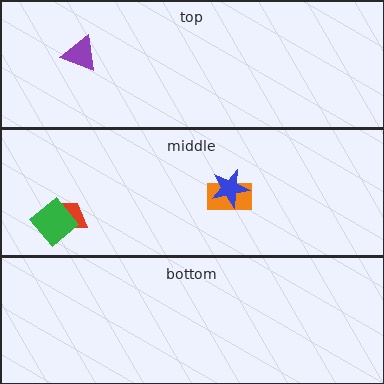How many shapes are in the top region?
1.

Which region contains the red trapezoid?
The middle region.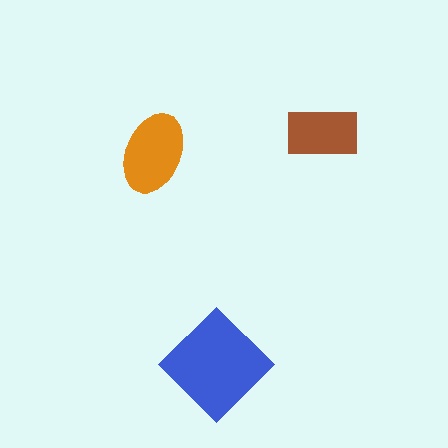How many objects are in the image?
There are 3 objects in the image.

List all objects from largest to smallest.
The blue diamond, the orange ellipse, the brown rectangle.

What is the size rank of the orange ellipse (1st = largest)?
2nd.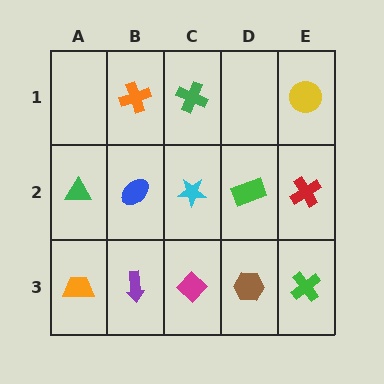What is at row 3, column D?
A brown hexagon.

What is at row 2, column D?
A green rectangle.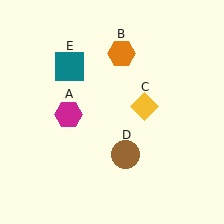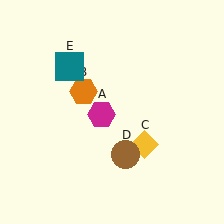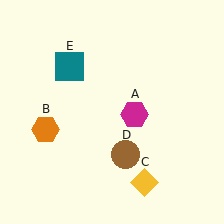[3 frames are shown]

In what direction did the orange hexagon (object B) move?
The orange hexagon (object B) moved down and to the left.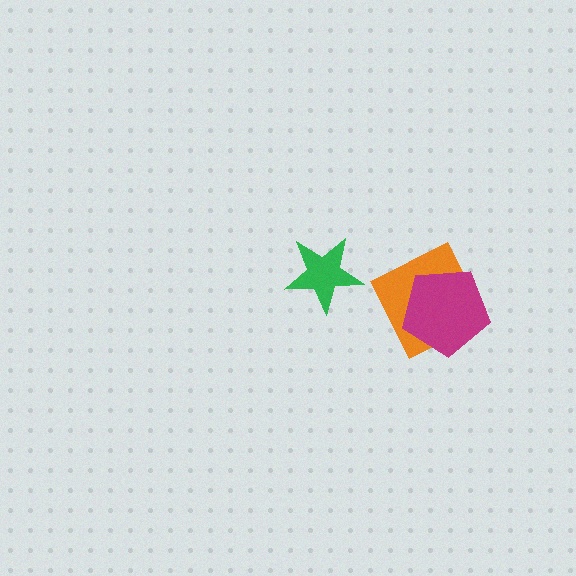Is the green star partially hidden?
No, no other shape covers it.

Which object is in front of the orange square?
The magenta pentagon is in front of the orange square.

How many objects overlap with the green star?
0 objects overlap with the green star.